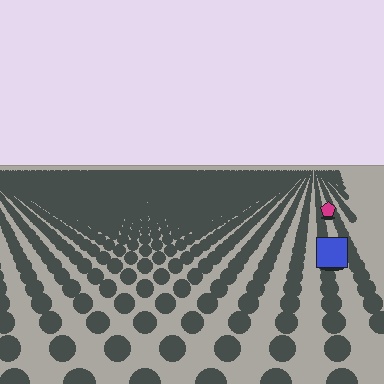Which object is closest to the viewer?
The blue square is closest. The texture marks near it are larger and more spread out.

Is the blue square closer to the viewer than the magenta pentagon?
Yes. The blue square is closer — you can tell from the texture gradient: the ground texture is coarser near it.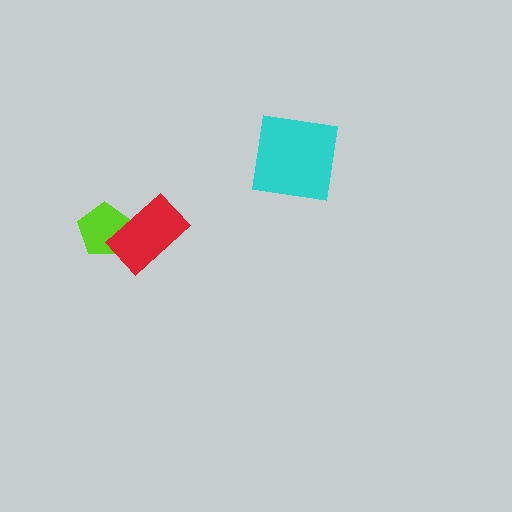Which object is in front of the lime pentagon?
The red rectangle is in front of the lime pentagon.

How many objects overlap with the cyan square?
0 objects overlap with the cyan square.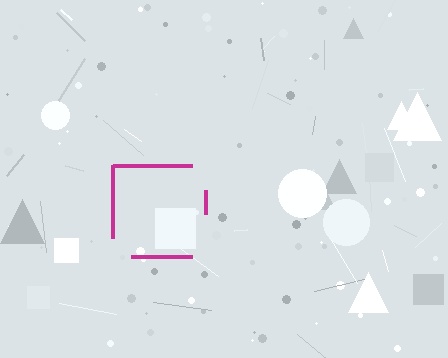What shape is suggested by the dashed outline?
The dashed outline suggests a square.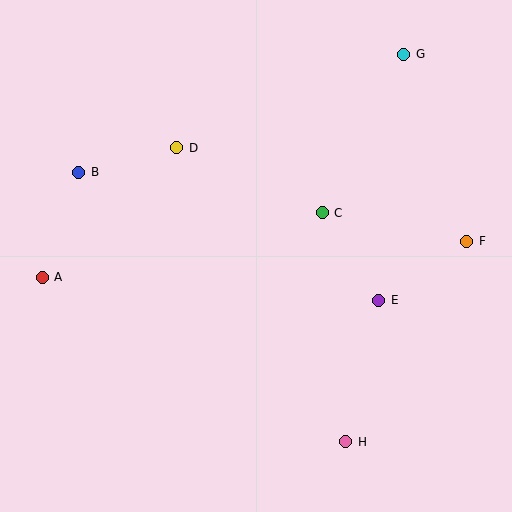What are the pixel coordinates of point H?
Point H is at (346, 442).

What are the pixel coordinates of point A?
Point A is at (42, 277).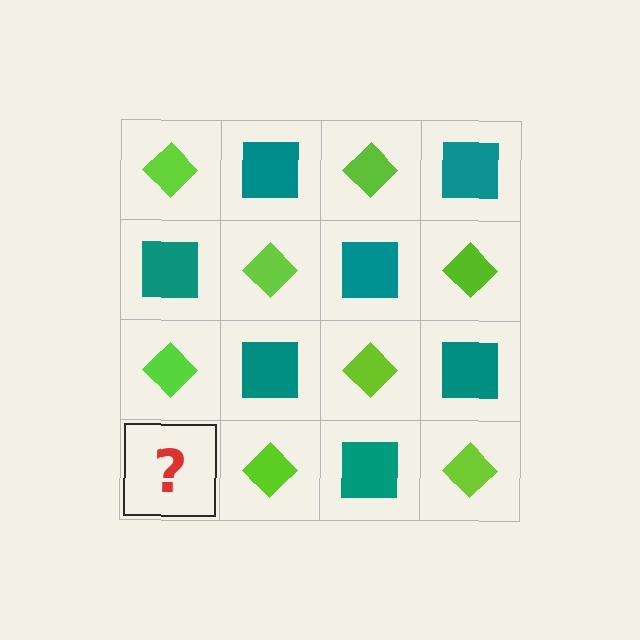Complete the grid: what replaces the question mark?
The question mark should be replaced with a teal square.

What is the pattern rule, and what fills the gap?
The rule is that it alternates lime diamond and teal square in a checkerboard pattern. The gap should be filled with a teal square.